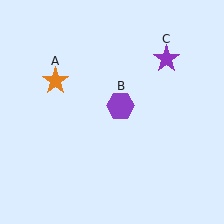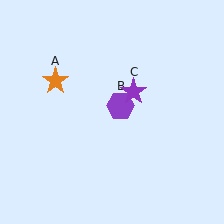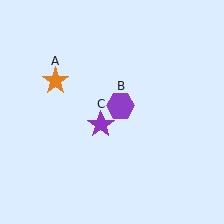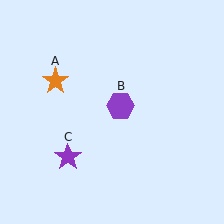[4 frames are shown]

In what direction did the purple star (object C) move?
The purple star (object C) moved down and to the left.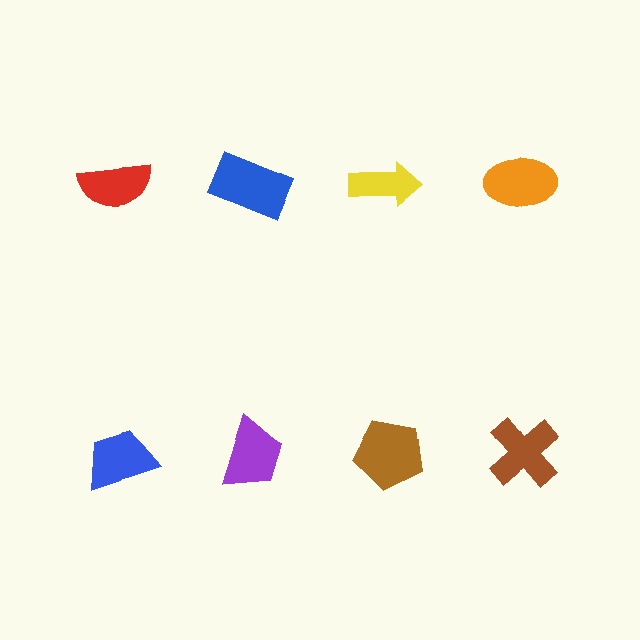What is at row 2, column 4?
A brown cross.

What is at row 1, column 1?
A red semicircle.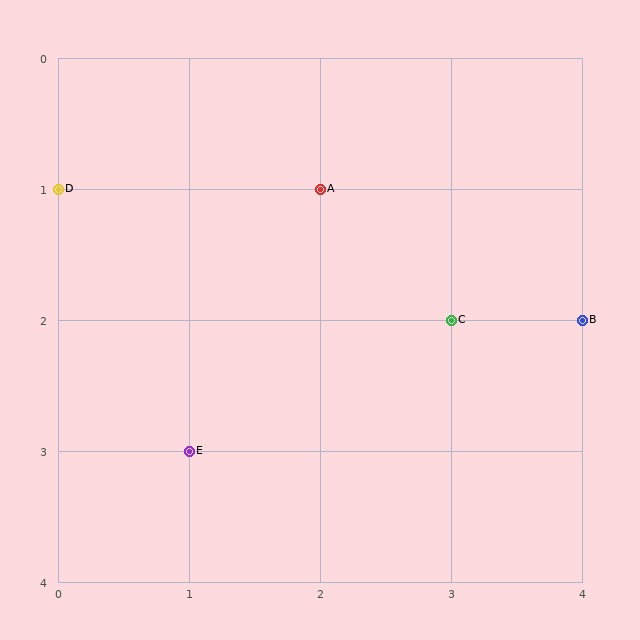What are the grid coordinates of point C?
Point C is at grid coordinates (3, 2).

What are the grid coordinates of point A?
Point A is at grid coordinates (2, 1).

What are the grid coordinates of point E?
Point E is at grid coordinates (1, 3).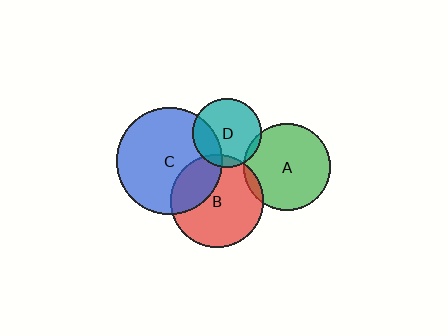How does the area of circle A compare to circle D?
Approximately 1.6 times.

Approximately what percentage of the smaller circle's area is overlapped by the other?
Approximately 5%.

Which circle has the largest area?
Circle C (blue).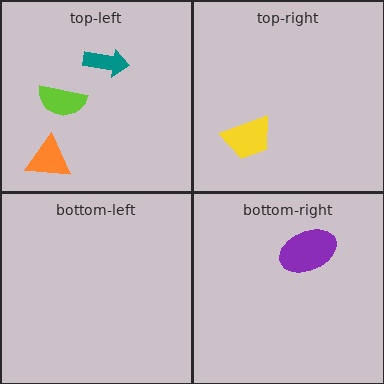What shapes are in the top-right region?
The yellow trapezoid.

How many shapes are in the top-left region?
3.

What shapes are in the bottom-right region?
The purple ellipse.